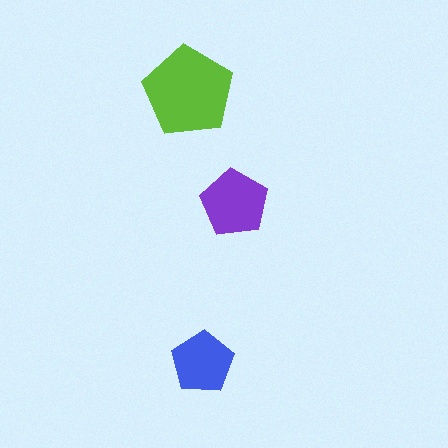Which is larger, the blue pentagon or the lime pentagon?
The lime one.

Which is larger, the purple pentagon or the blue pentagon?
The purple one.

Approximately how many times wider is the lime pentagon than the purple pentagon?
About 1.5 times wider.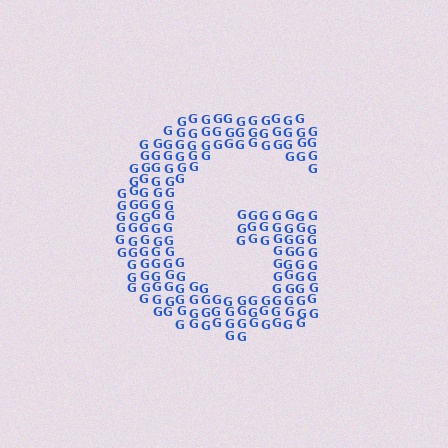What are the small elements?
The small elements are letter G's.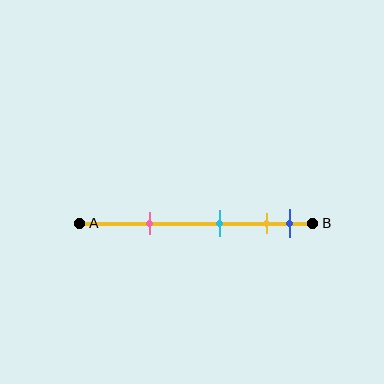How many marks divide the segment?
There are 4 marks dividing the segment.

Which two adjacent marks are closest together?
The yellow and blue marks are the closest adjacent pair.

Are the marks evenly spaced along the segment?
No, the marks are not evenly spaced.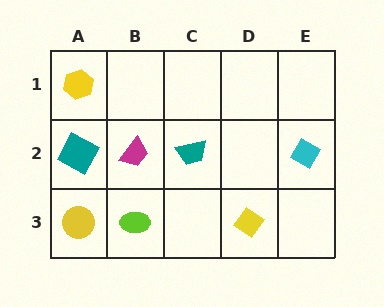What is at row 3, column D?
A yellow diamond.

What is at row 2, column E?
A cyan diamond.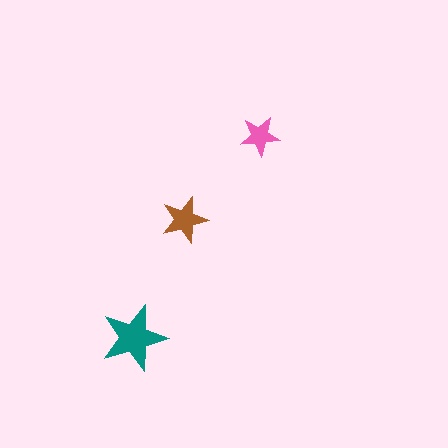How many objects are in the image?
There are 3 objects in the image.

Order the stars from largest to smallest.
the teal one, the brown one, the pink one.